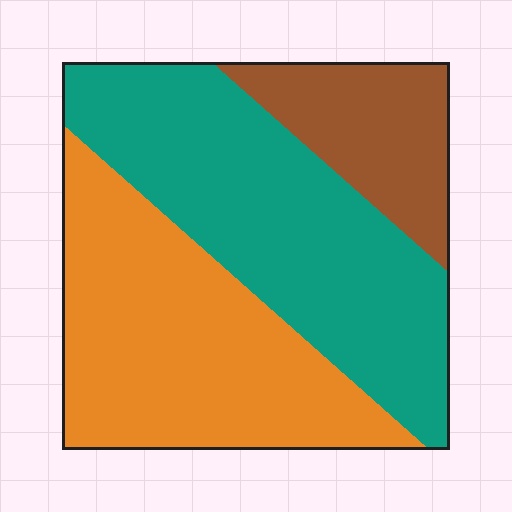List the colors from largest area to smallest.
From largest to smallest: teal, orange, brown.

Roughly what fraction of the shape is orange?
Orange takes up between a third and a half of the shape.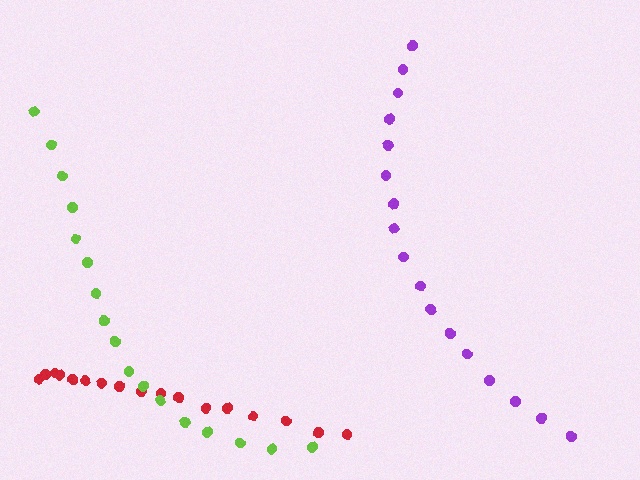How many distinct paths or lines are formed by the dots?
There are 3 distinct paths.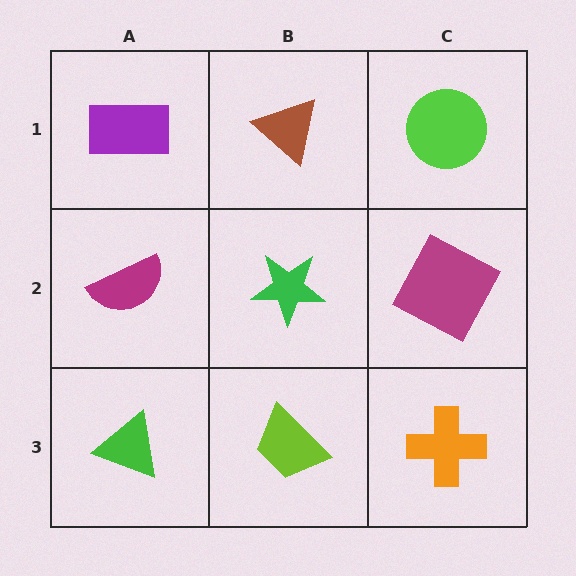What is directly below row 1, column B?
A green star.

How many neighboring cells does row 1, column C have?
2.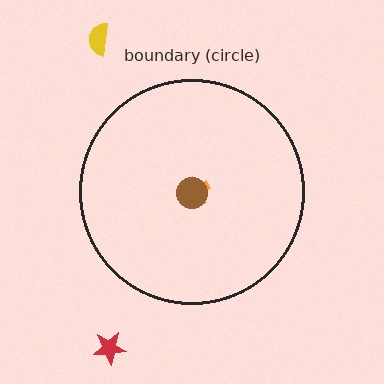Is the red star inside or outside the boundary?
Outside.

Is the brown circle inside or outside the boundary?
Inside.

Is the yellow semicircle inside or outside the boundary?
Outside.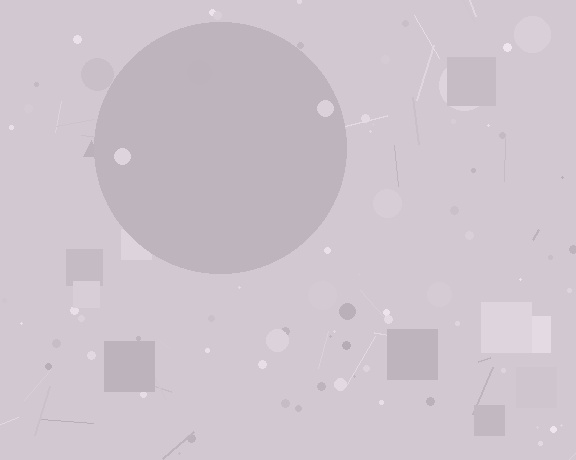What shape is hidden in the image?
A circle is hidden in the image.